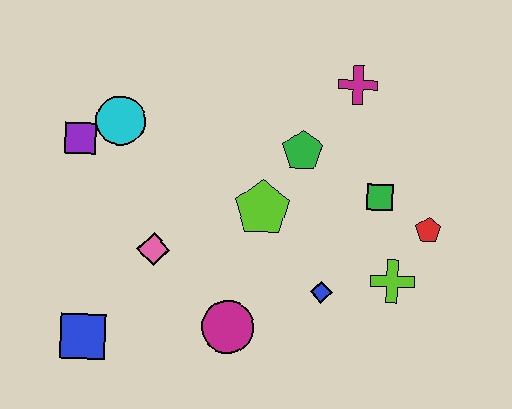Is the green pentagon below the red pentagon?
No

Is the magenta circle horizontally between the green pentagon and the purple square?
Yes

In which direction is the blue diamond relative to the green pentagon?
The blue diamond is below the green pentagon.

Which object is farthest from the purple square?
The red pentagon is farthest from the purple square.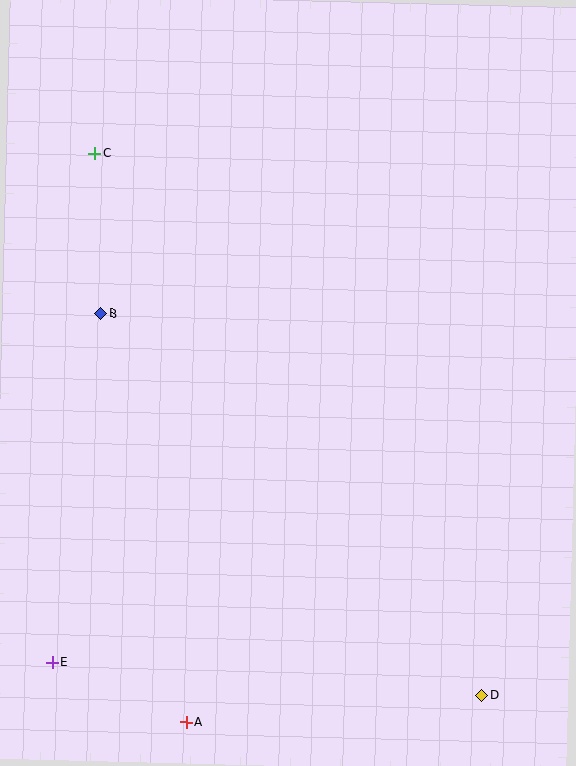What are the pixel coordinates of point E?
Point E is at (52, 662).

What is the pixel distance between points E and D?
The distance between E and D is 431 pixels.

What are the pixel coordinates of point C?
Point C is at (94, 153).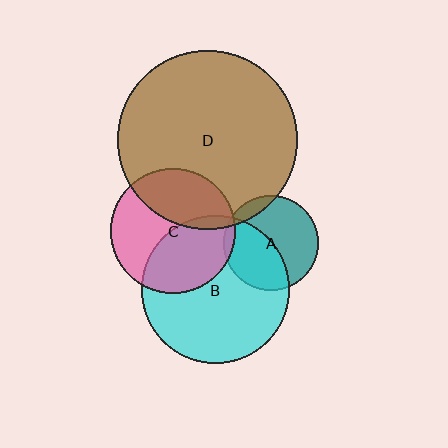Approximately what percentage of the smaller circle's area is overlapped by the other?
Approximately 10%.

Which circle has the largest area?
Circle D (brown).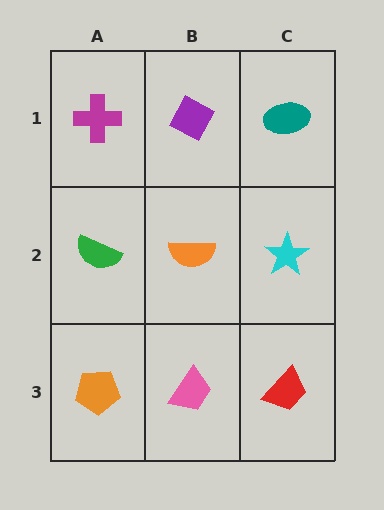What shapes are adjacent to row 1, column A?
A green semicircle (row 2, column A), a purple diamond (row 1, column B).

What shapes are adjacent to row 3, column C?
A cyan star (row 2, column C), a pink trapezoid (row 3, column B).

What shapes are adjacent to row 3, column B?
An orange semicircle (row 2, column B), an orange pentagon (row 3, column A), a red trapezoid (row 3, column C).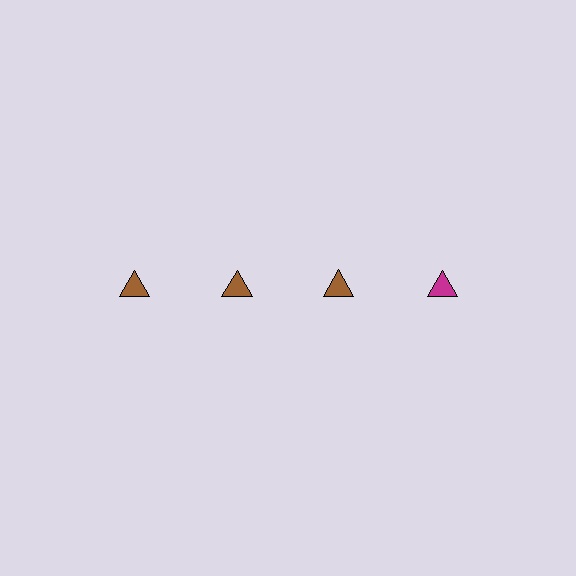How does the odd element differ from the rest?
It has a different color: magenta instead of brown.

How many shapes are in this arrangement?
There are 4 shapes arranged in a grid pattern.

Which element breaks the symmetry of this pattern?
The magenta triangle in the top row, second from right column breaks the symmetry. All other shapes are brown triangles.